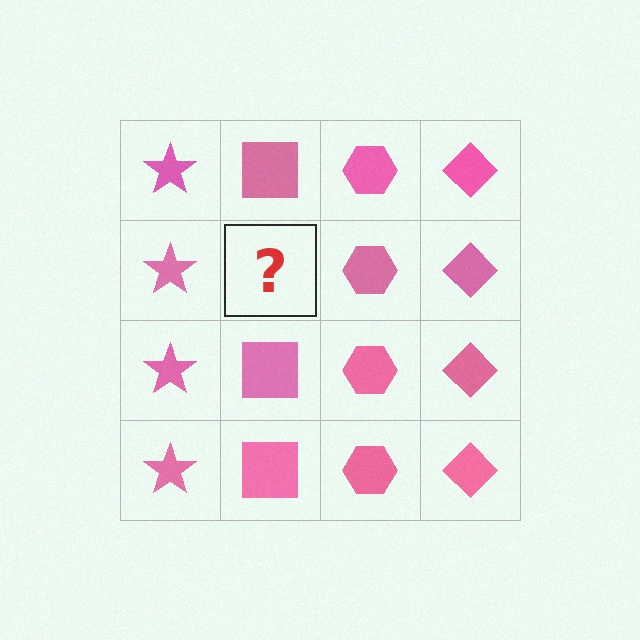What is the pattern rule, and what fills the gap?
The rule is that each column has a consistent shape. The gap should be filled with a pink square.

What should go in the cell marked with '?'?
The missing cell should contain a pink square.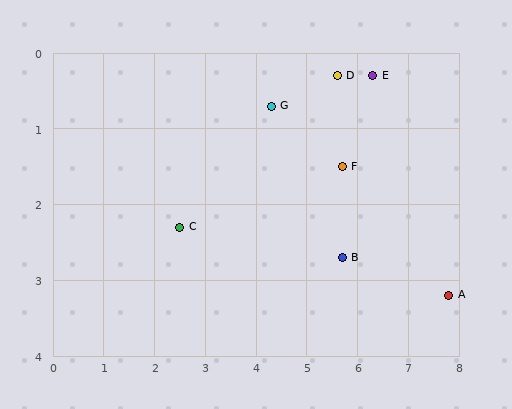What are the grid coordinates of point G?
Point G is at approximately (4.3, 0.7).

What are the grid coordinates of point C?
Point C is at approximately (2.5, 2.3).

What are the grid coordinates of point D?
Point D is at approximately (5.6, 0.3).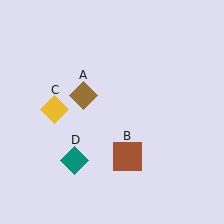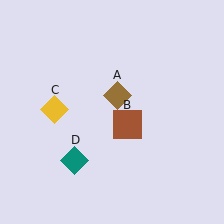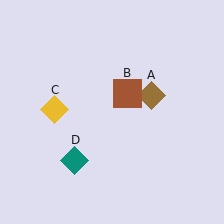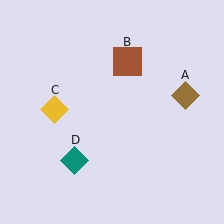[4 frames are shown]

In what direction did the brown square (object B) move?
The brown square (object B) moved up.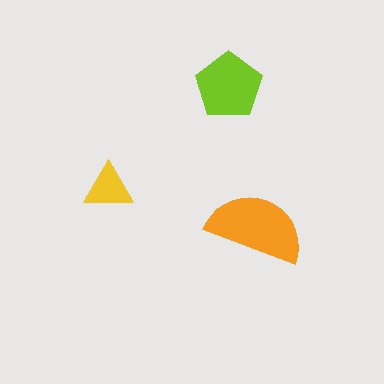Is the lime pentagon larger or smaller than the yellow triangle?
Larger.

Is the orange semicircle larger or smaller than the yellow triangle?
Larger.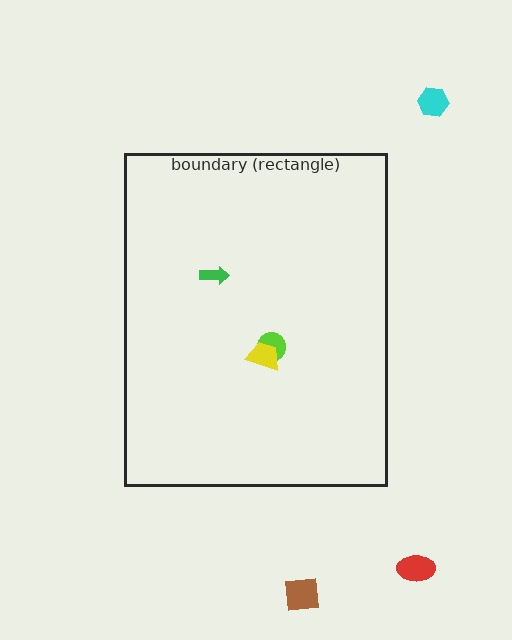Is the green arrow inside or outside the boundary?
Inside.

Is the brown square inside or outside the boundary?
Outside.